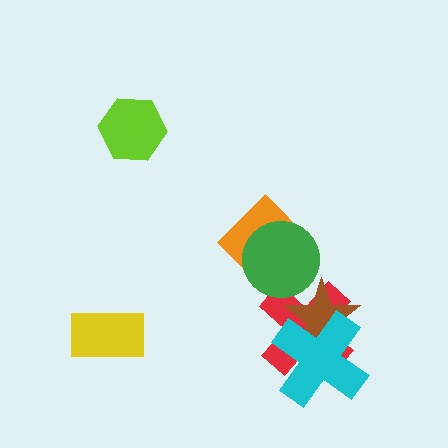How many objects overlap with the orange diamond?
1 object overlaps with the orange diamond.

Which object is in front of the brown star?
The cyan cross is in front of the brown star.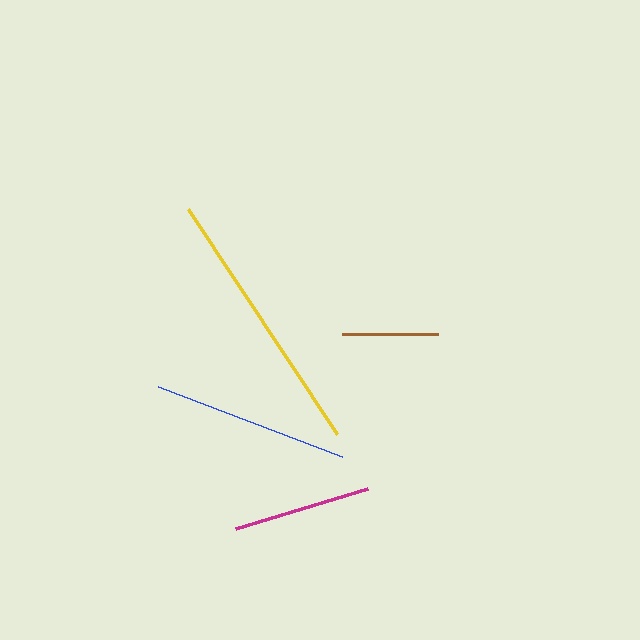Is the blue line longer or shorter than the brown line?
The blue line is longer than the brown line.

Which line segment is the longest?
The yellow line is the longest at approximately 270 pixels.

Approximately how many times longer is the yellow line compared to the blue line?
The yellow line is approximately 1.4 times the length of the blue line.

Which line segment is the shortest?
The brown line is the shortest at approximately 96 pixels.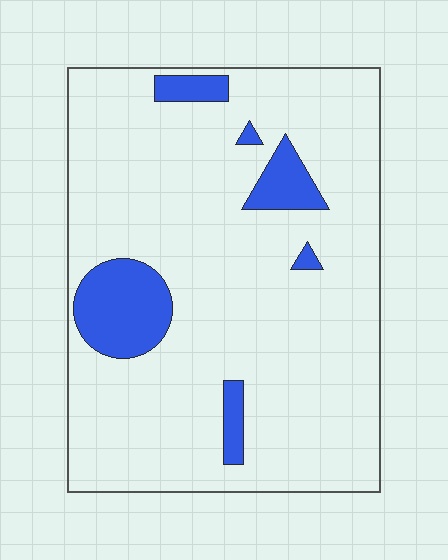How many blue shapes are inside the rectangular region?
6.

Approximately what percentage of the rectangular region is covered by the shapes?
Approximately 10%.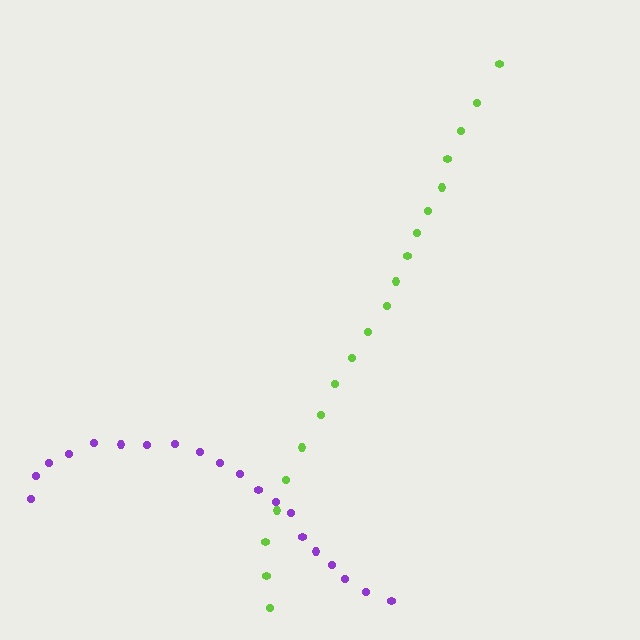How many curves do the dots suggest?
There are 2 distinct paths.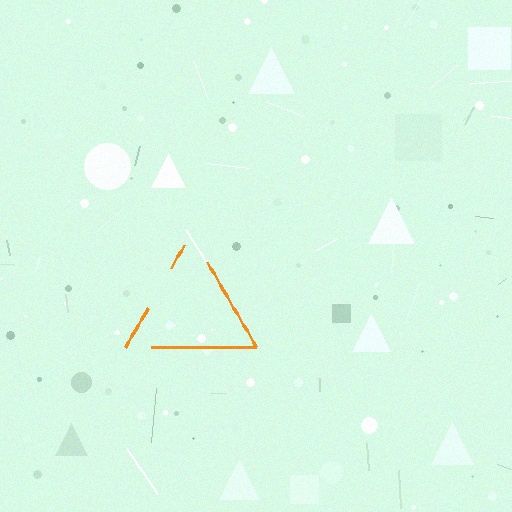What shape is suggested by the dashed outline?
The dashed outline suggests a triangle.